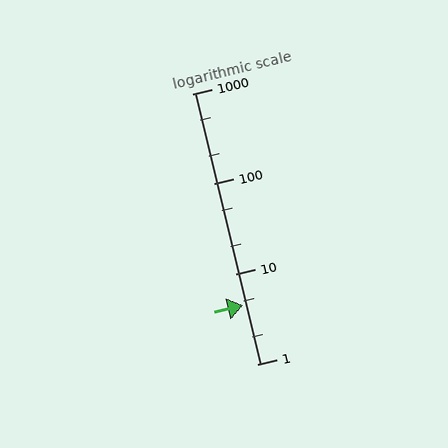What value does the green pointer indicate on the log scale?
The pointer indicates approximately 4.5.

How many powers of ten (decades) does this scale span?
The scale spans 3 decades, from 1 to 1000.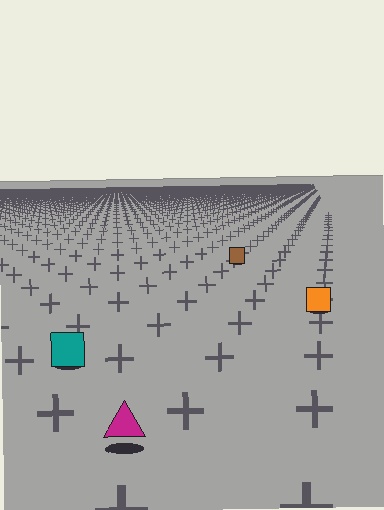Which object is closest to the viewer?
The magenta triangle is closest. The texture marks near it are larger and more spread out.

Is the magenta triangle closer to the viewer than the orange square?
Yes. The magenta triangle is closer — you can tell from the texture gradient: the ground texture is coarser near it.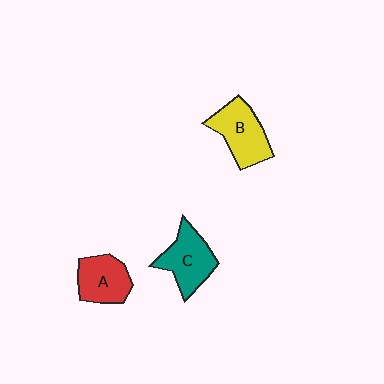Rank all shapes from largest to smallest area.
From largest to smallest: B (yellow), C (teal), A (red).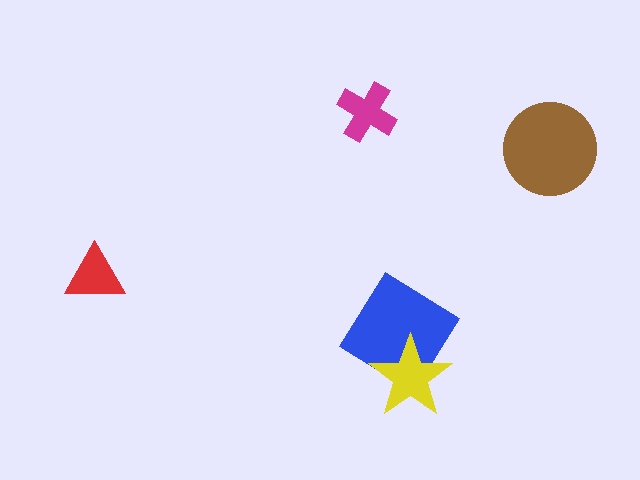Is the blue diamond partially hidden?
Yes, it is partially covered by another shape.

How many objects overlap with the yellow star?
1 object overlaps with the yellow star.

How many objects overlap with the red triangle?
0 objects overlap with the red triangle.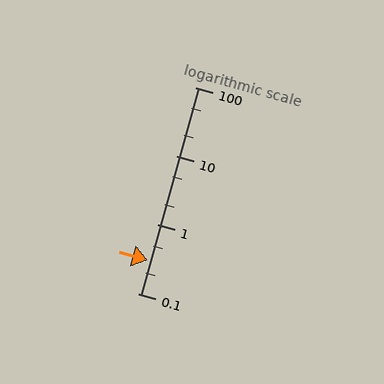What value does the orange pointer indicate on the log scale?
The pointer indicates approximately 0.3.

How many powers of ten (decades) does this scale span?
The scale spans 3 decades, from 0.1 to 100.